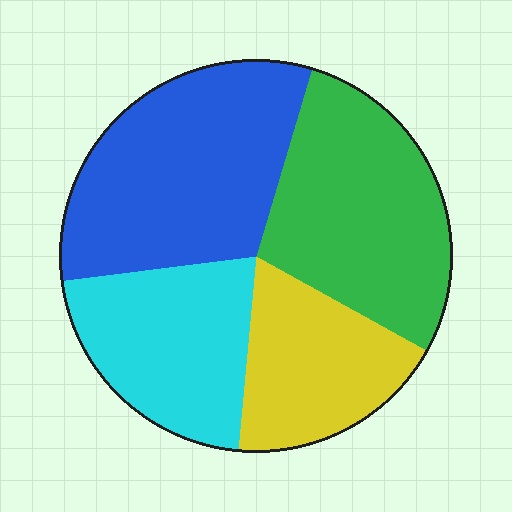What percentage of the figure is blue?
Blue takes up between a quarter and a half of the figure.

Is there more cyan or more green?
Green.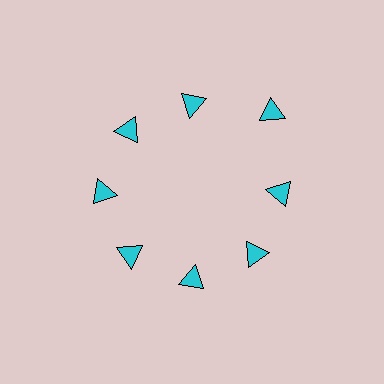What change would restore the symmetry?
The symmetry would be restored by moving it inward, back onto the ring so that all 8 triangles sit at equal angles and equal distance from the center.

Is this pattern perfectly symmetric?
No. The 8 cyan triangles are arranged in a ring, but one element near the 2 o'clock position is pushed outward from the center, breaking the 8-fold rotational symmetry.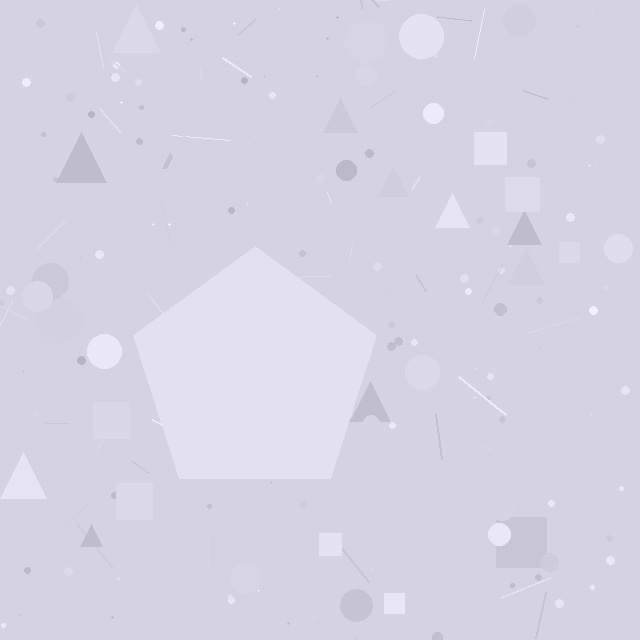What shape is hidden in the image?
A pentagon is hidden in the image.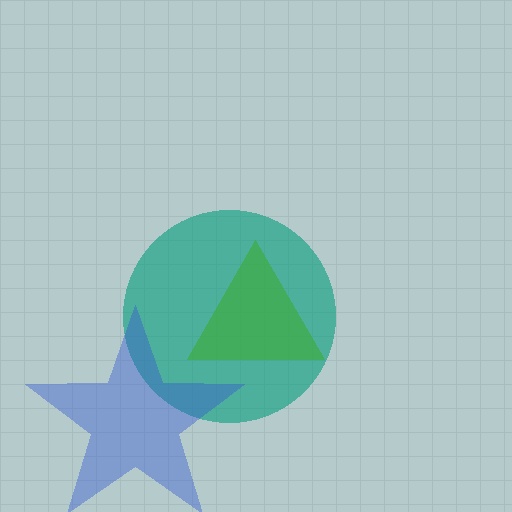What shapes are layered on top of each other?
The layered shapes are: a teal circle, a blue star, a green triangle.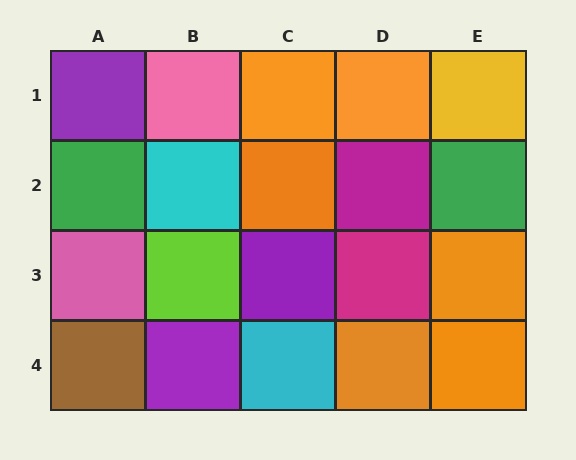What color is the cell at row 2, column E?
Green.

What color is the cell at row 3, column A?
Pink.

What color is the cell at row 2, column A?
Green.